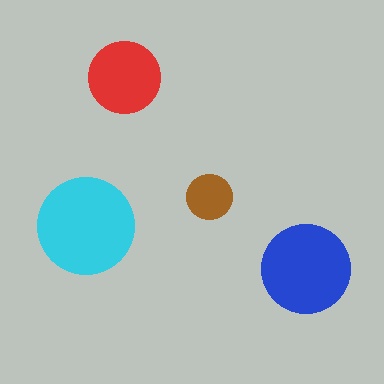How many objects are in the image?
There are 4 objects in the image.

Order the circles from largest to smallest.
the cyan one, the blue one, the red one, the brown one.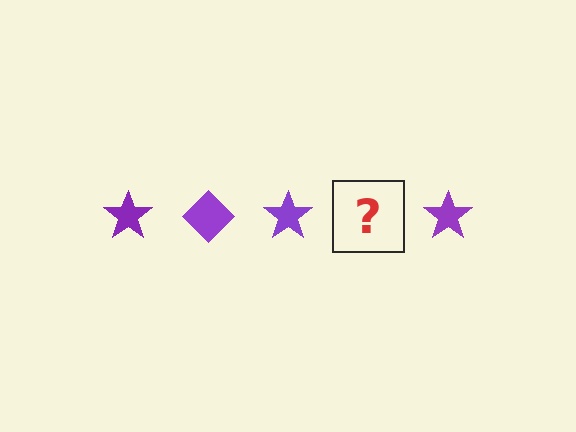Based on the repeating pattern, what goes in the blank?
The blank should be a purple diamond.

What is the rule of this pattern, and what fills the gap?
The rule is that the pattern cycles through star, diamond shapes in purple. The gap should be filled with a purple diamond.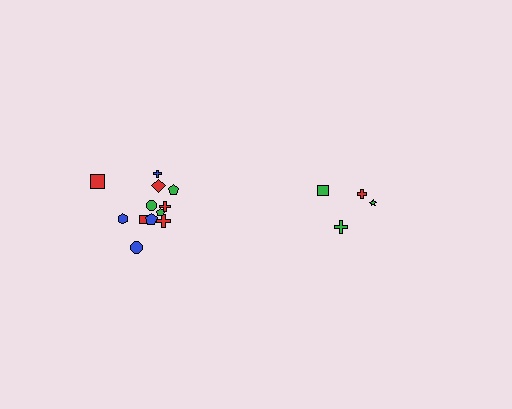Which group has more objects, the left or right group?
The left group.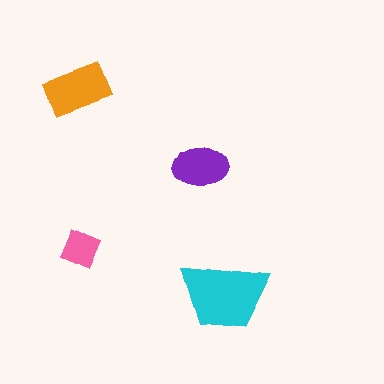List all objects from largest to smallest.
The cyan trapezoid, the orange rectangle, the purple ellipse, the pink square.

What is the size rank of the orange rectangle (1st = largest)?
2nd.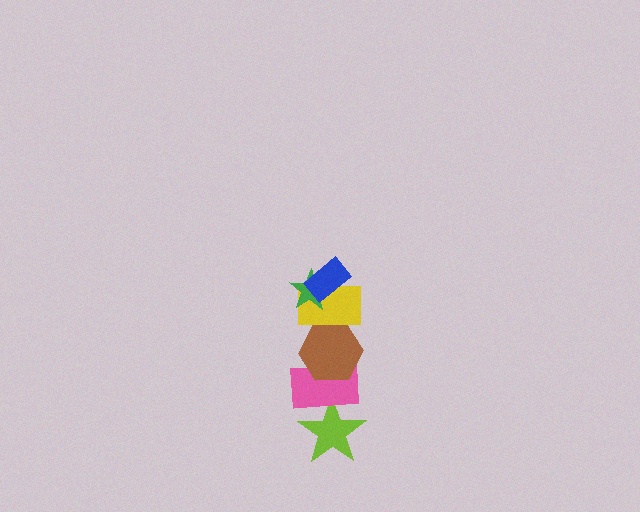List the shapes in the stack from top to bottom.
From top to bottom: the blue rectangle, the green star, the yellow rectangle, the brown hexagon, the pink rectangle, the lime star.